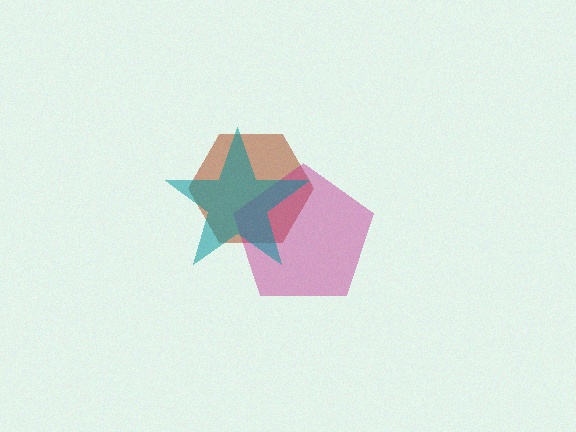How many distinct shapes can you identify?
There are 3 distinct shapes: a brown hexagon, a magenta pentagon, a teal star.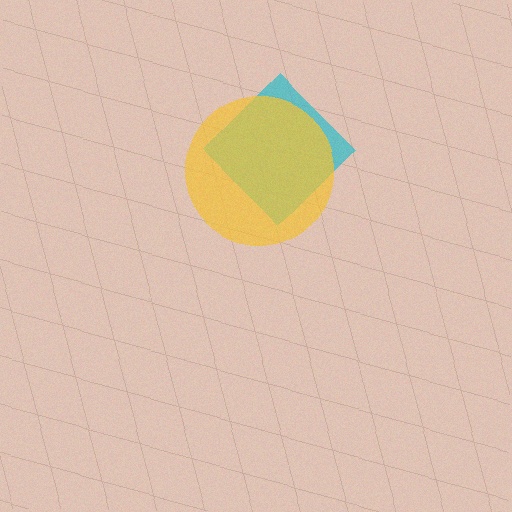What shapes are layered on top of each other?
The layered shapes are: a cyan diamond, a yellow circle.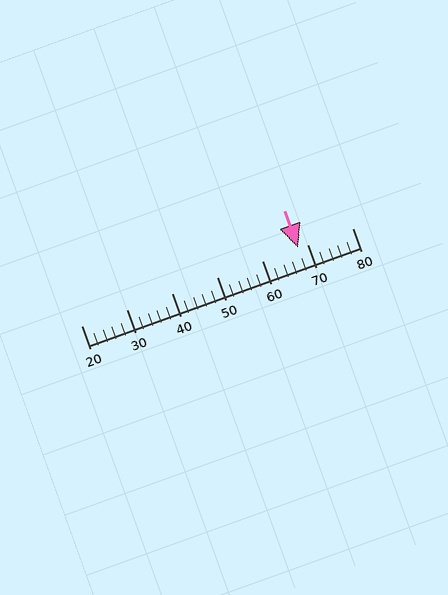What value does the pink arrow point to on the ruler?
The pink arrow points to approximately 68.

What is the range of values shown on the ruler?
The ruler shows values from 20 to 80.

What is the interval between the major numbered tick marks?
The major tick marks are spaced 10 units apart.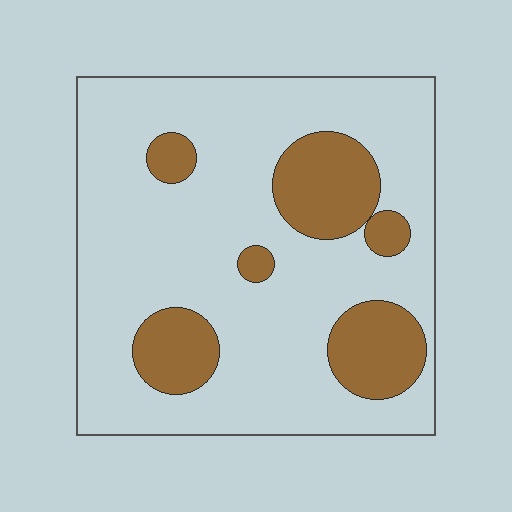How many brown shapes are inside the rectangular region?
6.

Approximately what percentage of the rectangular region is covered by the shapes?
Approximately 20%.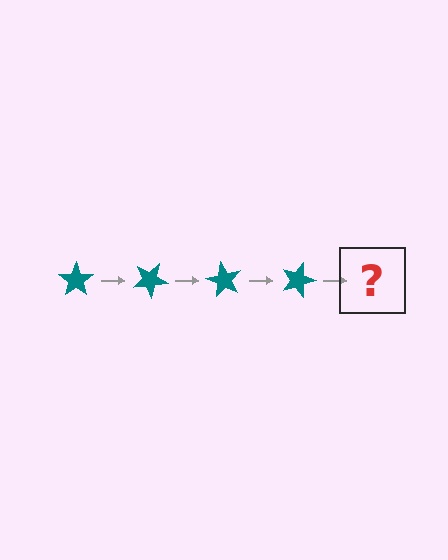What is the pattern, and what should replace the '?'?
The pattern is that the star rotates 30 degrees each step. The '?' should be a teal star rotated 120 degrees.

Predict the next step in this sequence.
The next step is a teal star rotated 120 degrees.